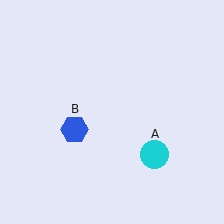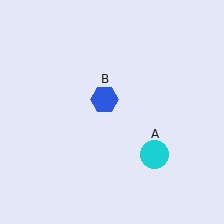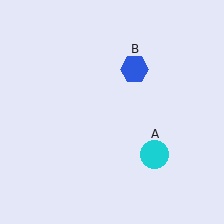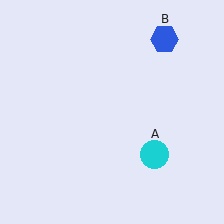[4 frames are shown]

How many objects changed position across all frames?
1 object changed position: blue hexagon (object B).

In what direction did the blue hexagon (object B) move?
The blue hexagon (object B) moved up and to the right.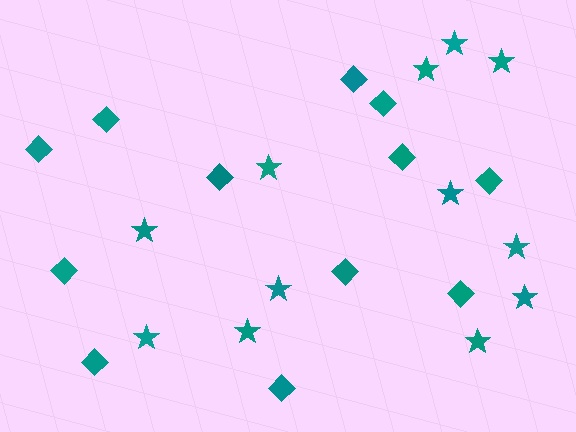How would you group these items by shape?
There are 2 groups: one group of diamonds (12) and one group of stars (12).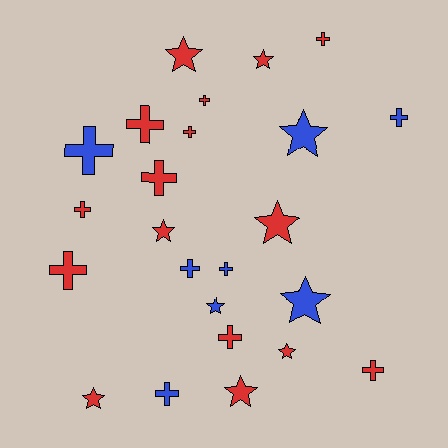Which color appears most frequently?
Red, with 16 objects.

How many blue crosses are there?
There are 5 blue crosses.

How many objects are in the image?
There are 24 objects.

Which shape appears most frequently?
Cross, with 14 objects.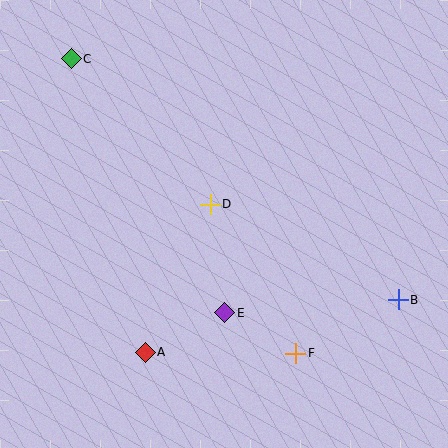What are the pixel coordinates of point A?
Point A is at (145, 352).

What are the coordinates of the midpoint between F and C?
The midpoint between F and C is at (183, 206).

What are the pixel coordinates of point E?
Point E is at (225, 313).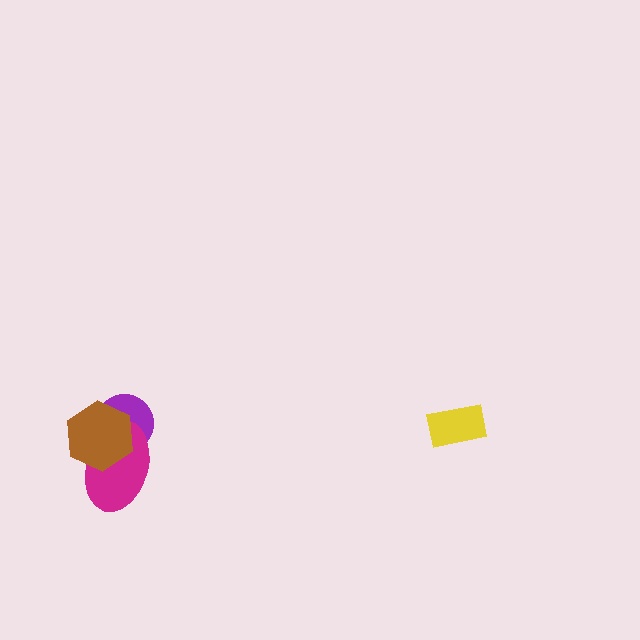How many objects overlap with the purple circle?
2 objects overlap with the purple circle.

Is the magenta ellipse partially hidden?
Yes, it is partially covered by another shape.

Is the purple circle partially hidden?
Yes, it is partially covered by another shape.